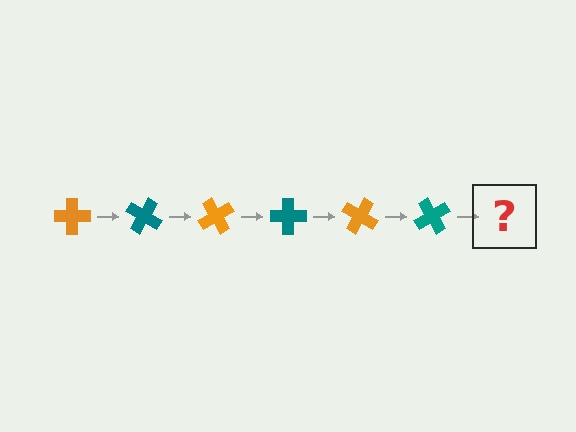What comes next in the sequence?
The next element should be an orange cross, rotated 180 degrees from the start.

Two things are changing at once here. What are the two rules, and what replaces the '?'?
The two rules are that it rotates 30 degrees each step and the color cycles through orange and teal. The '?' should be an orange cross, rotated 180 degrees from the start.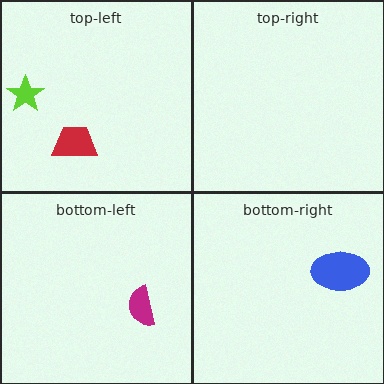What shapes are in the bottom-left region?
The magenta semicircle.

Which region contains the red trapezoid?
The top-left region.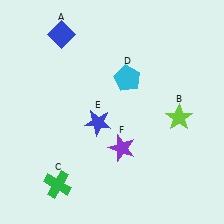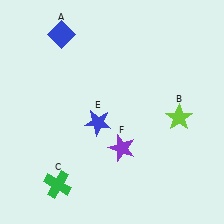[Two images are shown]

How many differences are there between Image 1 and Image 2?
There is 1 difference between the two images.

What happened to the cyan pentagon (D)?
The cyan pentagon (D) was removed in Image 2. It was in the top-right area of Image 1.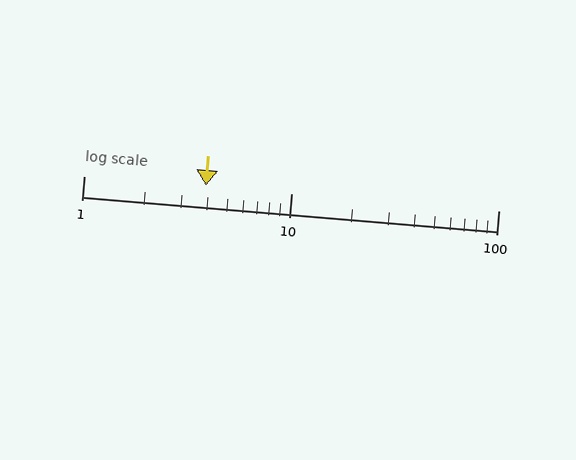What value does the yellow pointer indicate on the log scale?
The pointer indicates approximately 3.9.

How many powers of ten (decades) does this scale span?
The scale spans 2 decades, from 1 to 100.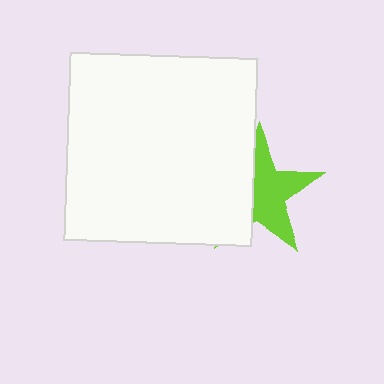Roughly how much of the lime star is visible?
About half of it is visible (roughly 56%).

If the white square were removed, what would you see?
You would see the complete lime star.